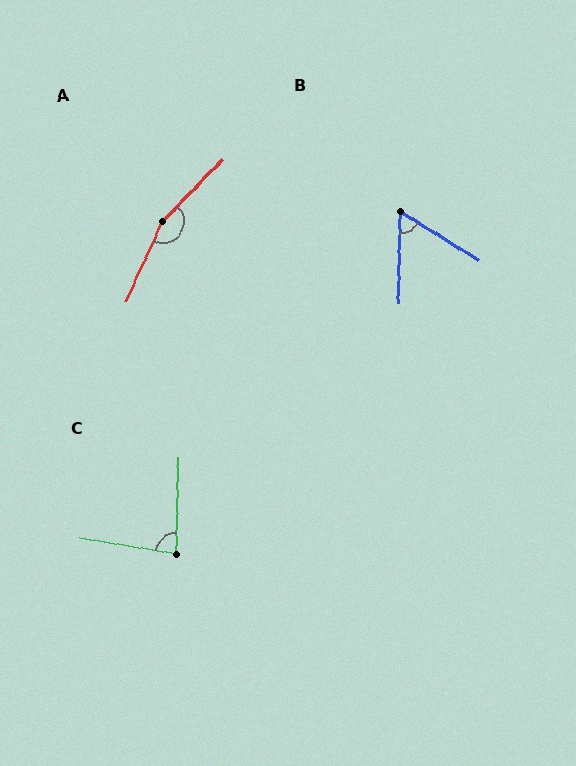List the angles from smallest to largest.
B (59°), C (82°), A (160°).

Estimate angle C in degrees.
Approximately 82 degrees.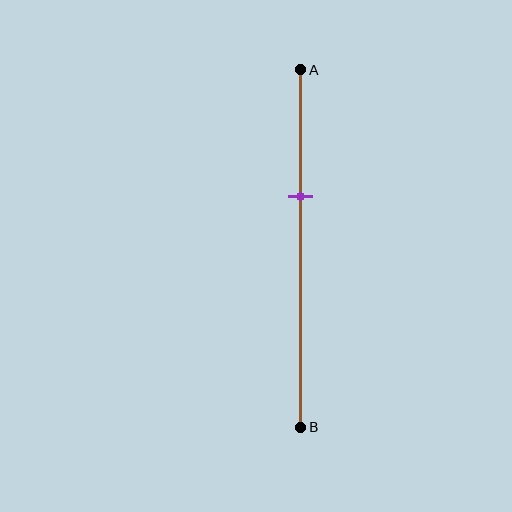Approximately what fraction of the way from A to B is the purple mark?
The purple mark is approximately 35% of the way from A to B.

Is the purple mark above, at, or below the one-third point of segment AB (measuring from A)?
The purple mark is approximately at the one-third point of segment AB.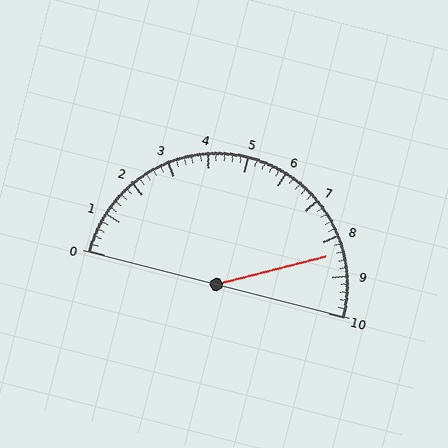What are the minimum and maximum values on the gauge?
The gauge ranges from 0 to 10.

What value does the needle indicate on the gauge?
The needle indicates approximately 8.4.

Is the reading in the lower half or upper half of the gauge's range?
The reading is in the upper half of the range (0 to 10).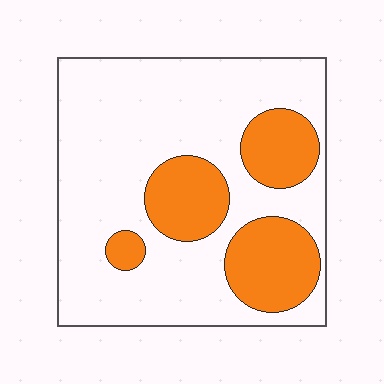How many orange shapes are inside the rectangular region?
4.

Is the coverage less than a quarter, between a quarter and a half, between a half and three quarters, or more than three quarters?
Between a quarter and a half.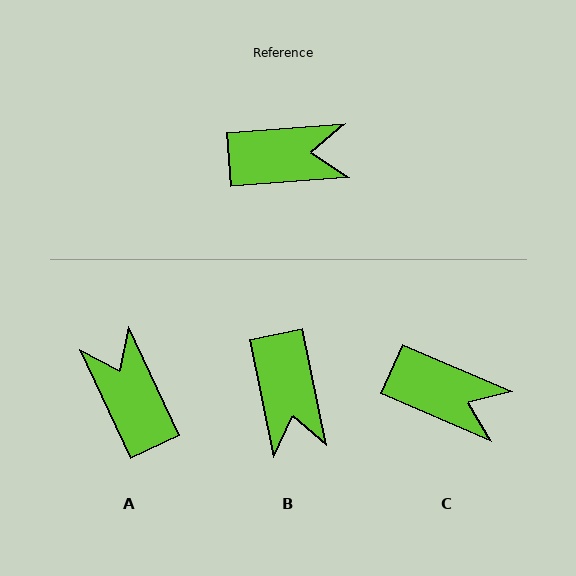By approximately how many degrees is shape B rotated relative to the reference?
Approximately 82 degrees clockwise.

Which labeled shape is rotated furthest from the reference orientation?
A, about 111 degrees away.